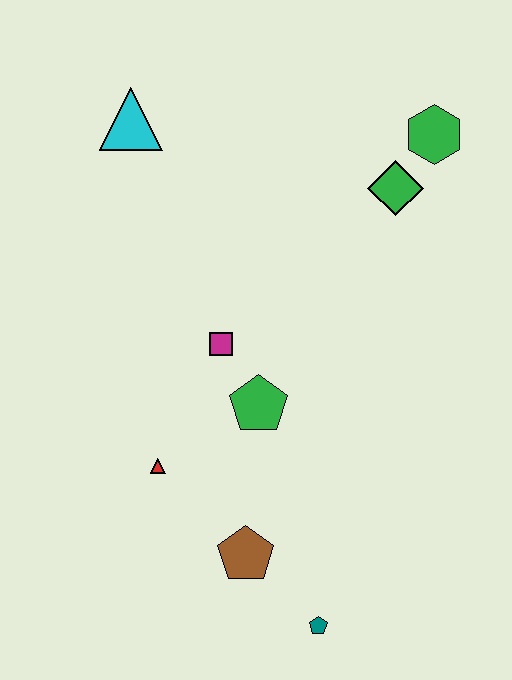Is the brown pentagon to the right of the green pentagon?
No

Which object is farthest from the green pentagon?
The green hexagon is farthest from the green pentagon.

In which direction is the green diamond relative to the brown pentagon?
The green diamond is above the brown pentagon.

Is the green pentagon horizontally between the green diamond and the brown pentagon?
Yes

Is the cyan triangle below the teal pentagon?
No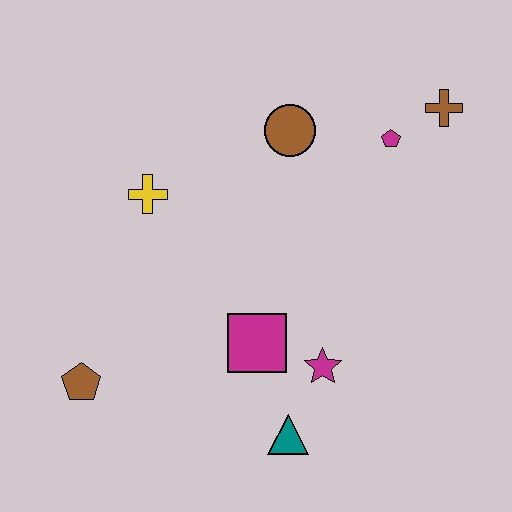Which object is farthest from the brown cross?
The brown pentagon is farthest from the brown cross.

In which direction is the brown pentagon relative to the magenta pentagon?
The brown pentagon is to the left of the magenta pentagon.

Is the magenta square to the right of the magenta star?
No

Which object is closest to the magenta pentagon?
The brown cross is closest to the magenta pentagon.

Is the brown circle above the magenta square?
Yes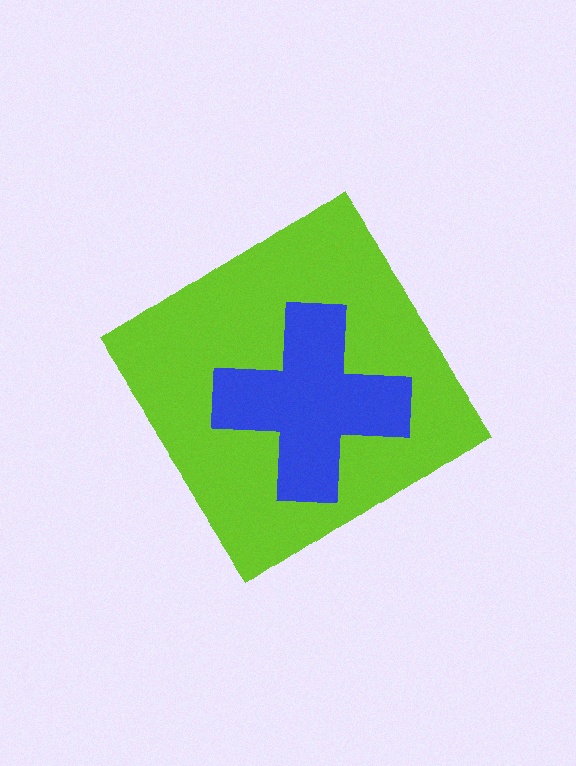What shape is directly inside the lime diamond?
The blue cross.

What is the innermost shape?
The blue cross.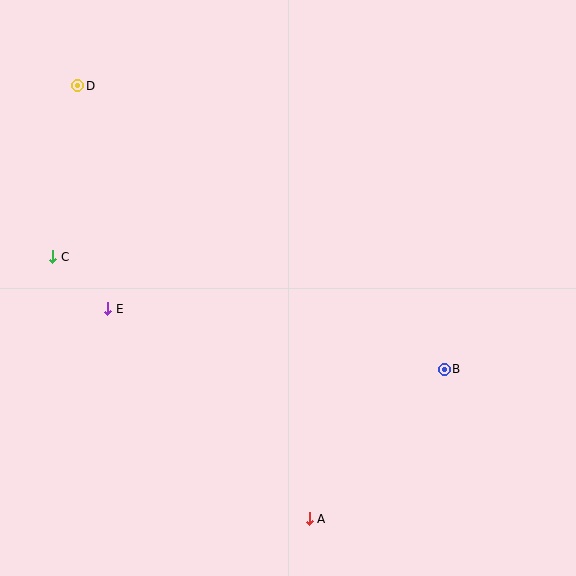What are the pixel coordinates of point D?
Point D is at (78, 86).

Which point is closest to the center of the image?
Point B at (444, 369) is closest to the center.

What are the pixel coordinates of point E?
Point E is at (108, 309).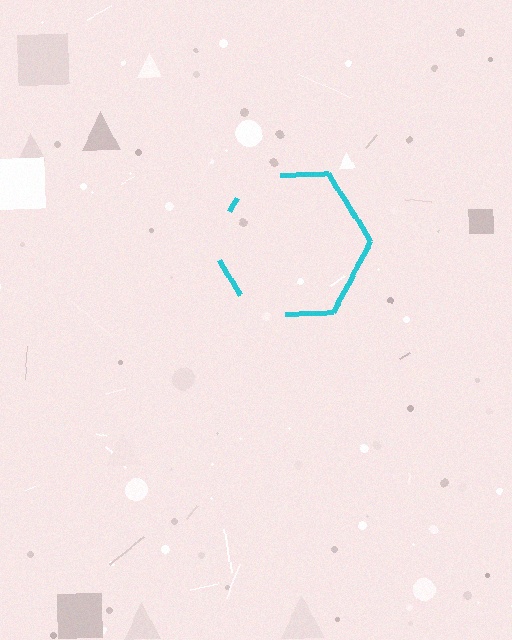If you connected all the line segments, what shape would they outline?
They would outline a hexagon.